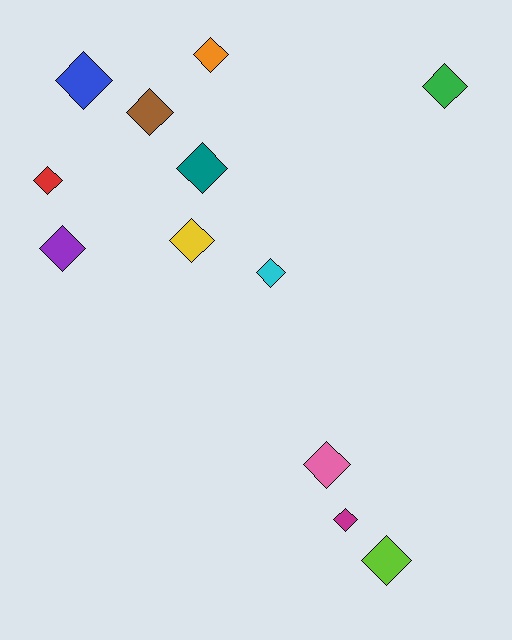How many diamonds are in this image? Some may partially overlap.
There are 12 diamonds.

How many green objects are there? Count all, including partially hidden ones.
There is 1 green object.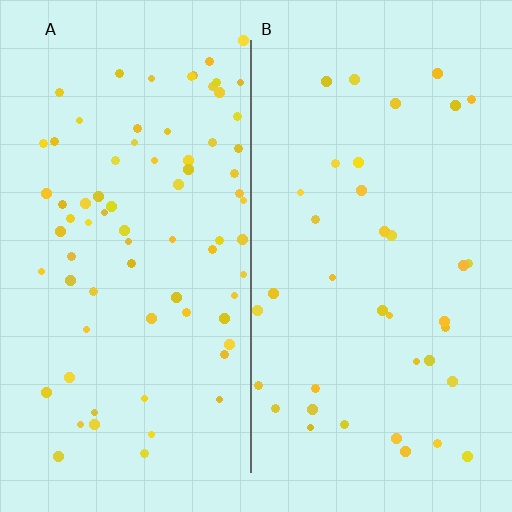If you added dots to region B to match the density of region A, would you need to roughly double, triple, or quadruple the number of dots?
Approximately double.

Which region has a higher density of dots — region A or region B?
A (the left).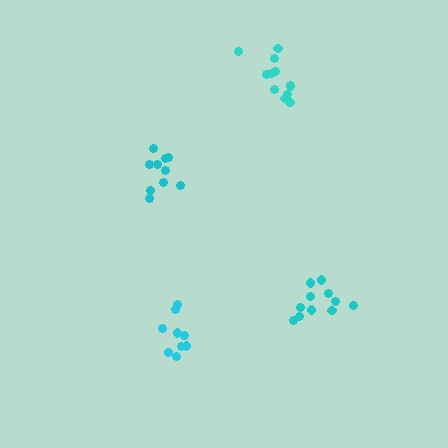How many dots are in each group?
Group 1: 11 dots, Group 2: 9 dots, Group 3: 10 dots, Group 4: 12 dots (42 total).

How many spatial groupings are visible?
There are 4 spatial groupings.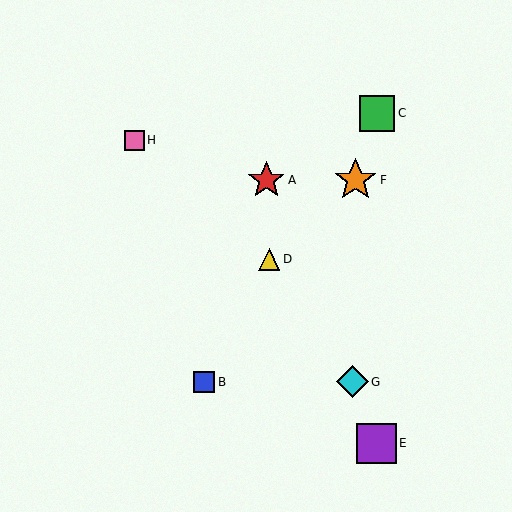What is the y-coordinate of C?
Object C is at y≈113.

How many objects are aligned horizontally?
2 objects (A, F) are aligned horizontally.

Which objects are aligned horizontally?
Objects A, F are aligned horizontally.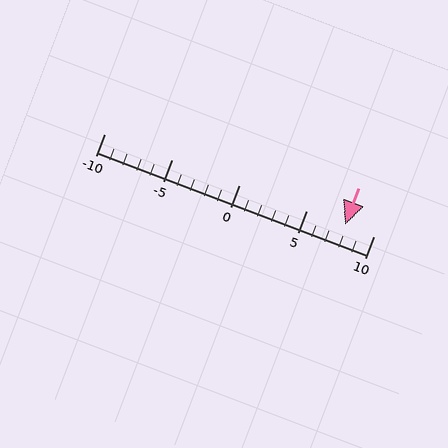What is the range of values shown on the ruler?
The ruler shows values from -10 to 10.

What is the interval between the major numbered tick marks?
The major tick marks are spaced 5 units apart.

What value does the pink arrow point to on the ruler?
The pink arrow points to approximately 8.